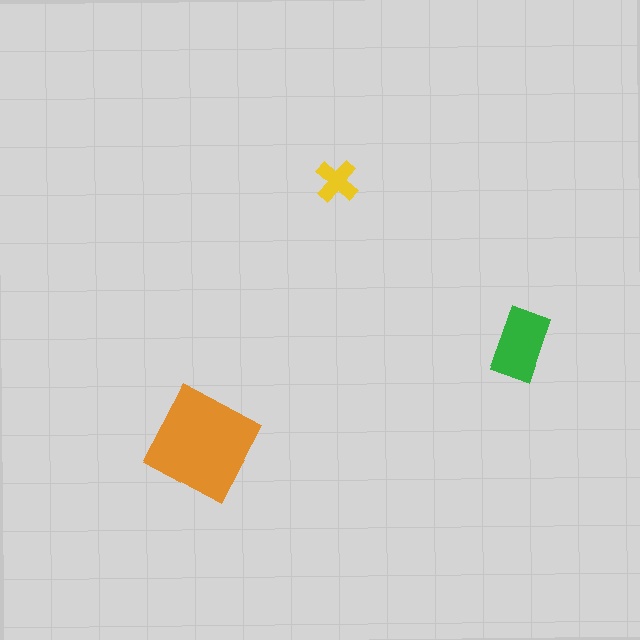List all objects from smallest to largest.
The yellow cross, the green rectangle, the orange diamond.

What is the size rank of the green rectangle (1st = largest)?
2nd.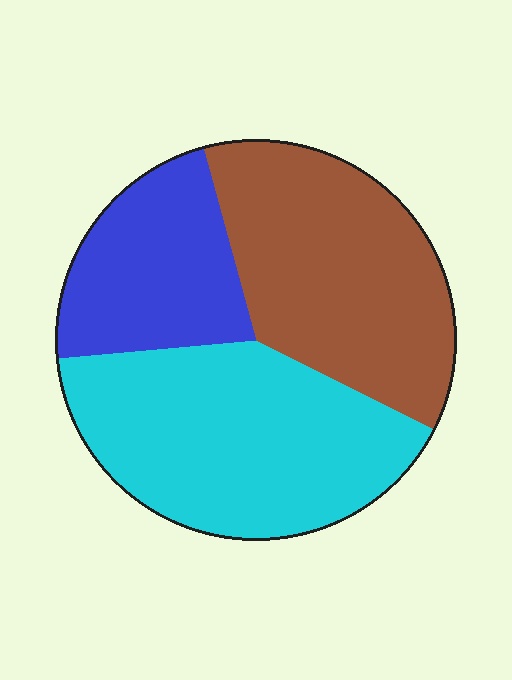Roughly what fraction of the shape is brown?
Brown takes up between a third and a half of the shape.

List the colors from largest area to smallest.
From largest to smallest: cyan, brown, blue.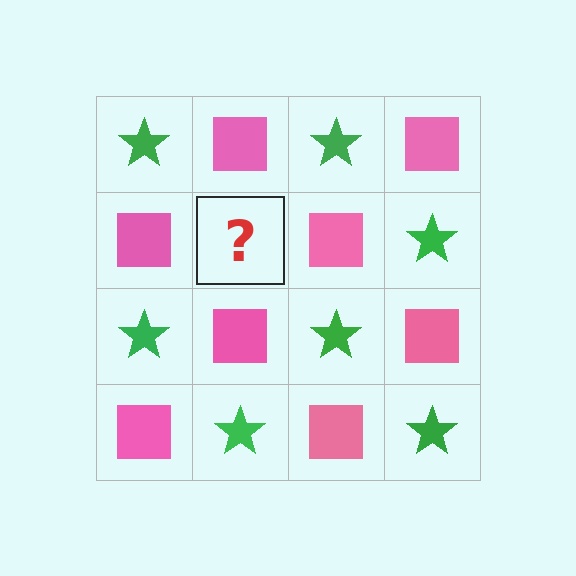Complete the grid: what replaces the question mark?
The question mark should be replaced with a green star.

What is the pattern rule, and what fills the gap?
The rule is that it alternates green star and pink square in a checkerboard pattern. The gap should be filled with a green star.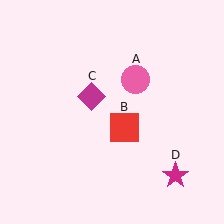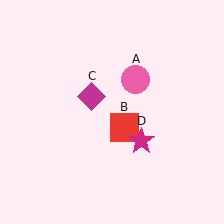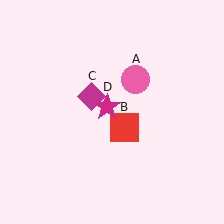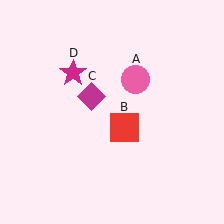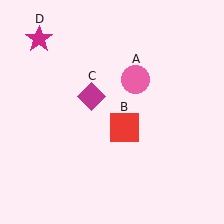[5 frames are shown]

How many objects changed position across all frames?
1 object changed position: magenta star (object D).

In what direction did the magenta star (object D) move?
The magenta star (object D) moved up and to the left.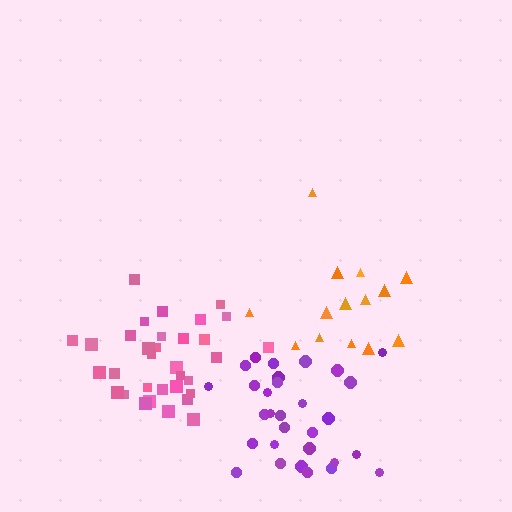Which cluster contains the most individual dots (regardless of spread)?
Pink (33).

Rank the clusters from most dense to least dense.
pink, purple, orange.